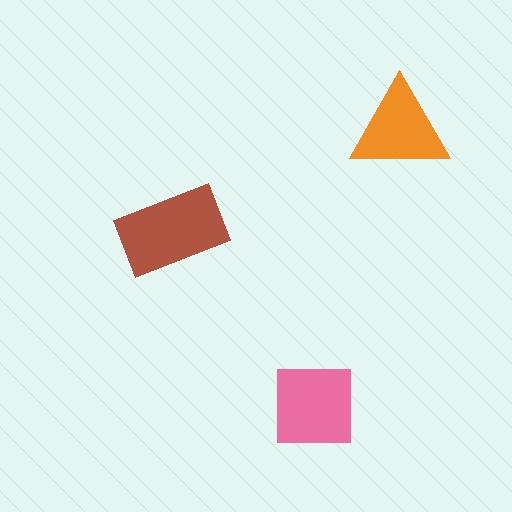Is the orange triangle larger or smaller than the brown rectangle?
Smaller.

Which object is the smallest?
The orange triangle.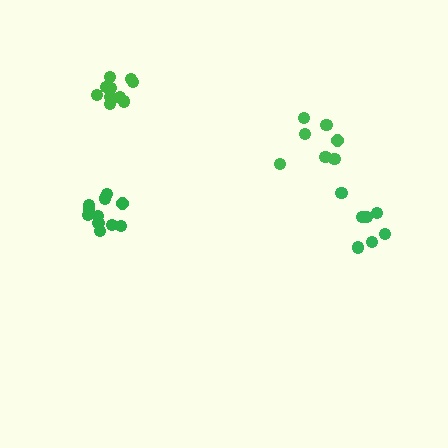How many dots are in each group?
Group 1: 10 dots, Group 2: 7 dots, Group 3: 11 dots, Group 4: 7 dots (35 total).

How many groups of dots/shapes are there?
There are 4 groups.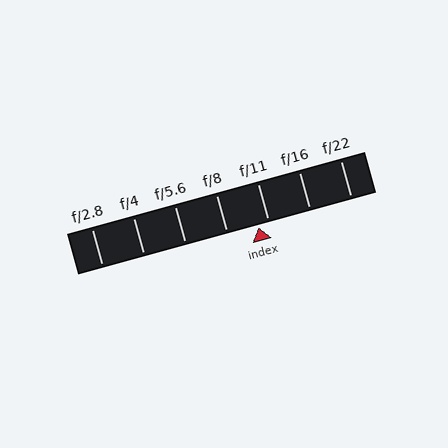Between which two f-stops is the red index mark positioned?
The index mark is between f/8 and f/11.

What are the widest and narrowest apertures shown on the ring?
The widest aperture shown is f/2.8 and the narrowest is f/22.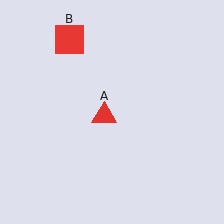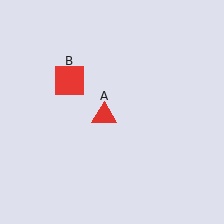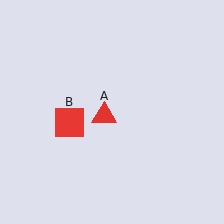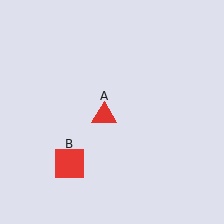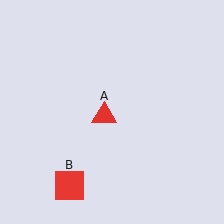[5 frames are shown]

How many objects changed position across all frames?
1 object changed position: red square (object B).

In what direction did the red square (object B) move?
The red square (object B) moved down.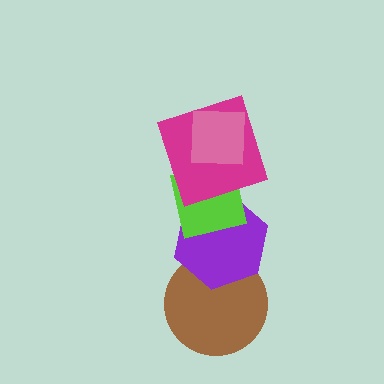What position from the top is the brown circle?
The brown circle is 5th from the top.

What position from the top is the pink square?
The pink square is 1st from the top.